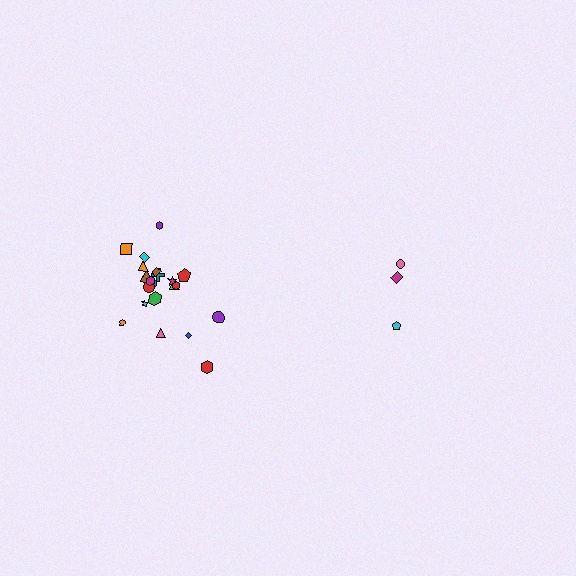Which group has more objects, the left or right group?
The left group.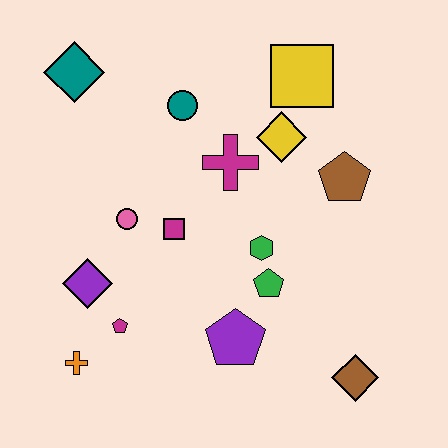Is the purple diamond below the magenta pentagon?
No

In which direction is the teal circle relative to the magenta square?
The teal circle is above the magenta square.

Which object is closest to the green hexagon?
The green pentagon is closest to the green hexagon.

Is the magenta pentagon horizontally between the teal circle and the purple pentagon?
No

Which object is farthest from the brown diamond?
The teal diamond is farthest from the brown diamond.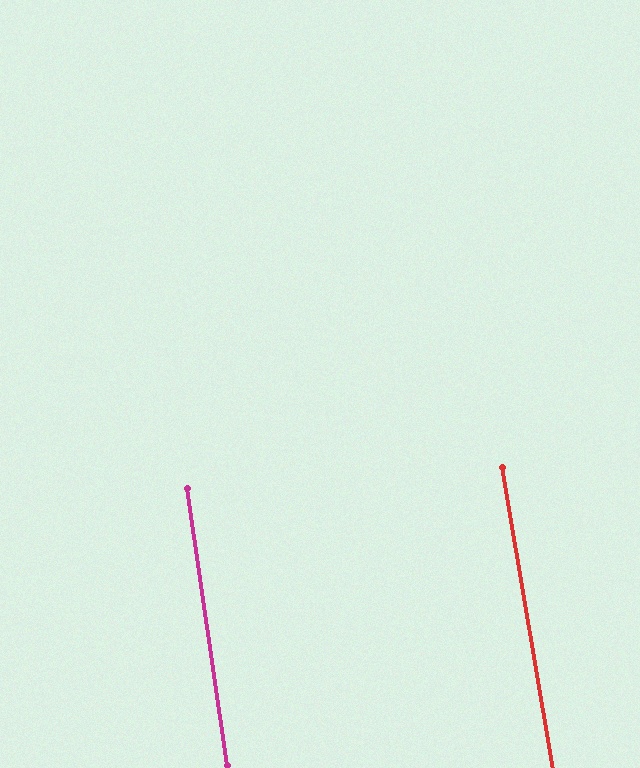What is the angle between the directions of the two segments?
Approximately 1 degree.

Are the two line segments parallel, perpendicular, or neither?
Parallel — their directions differ by only 1.2°.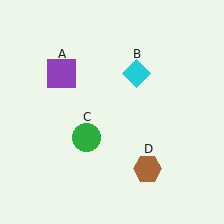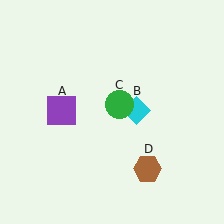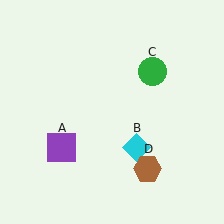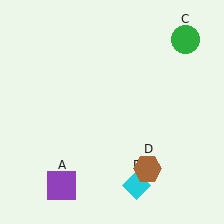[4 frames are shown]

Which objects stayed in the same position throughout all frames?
Brown hexagon (object D) remained stationary.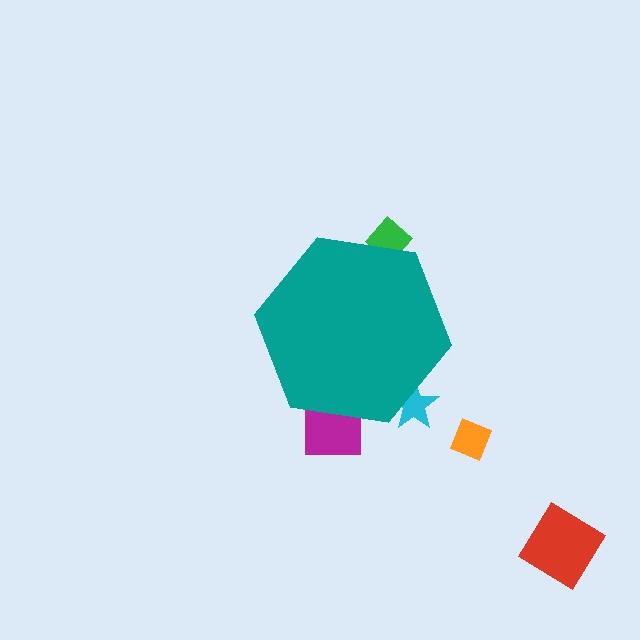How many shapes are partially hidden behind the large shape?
3 shapes are partially hidden.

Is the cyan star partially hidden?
Yes, the cyan star is partially hidden behind the teal hexagon.